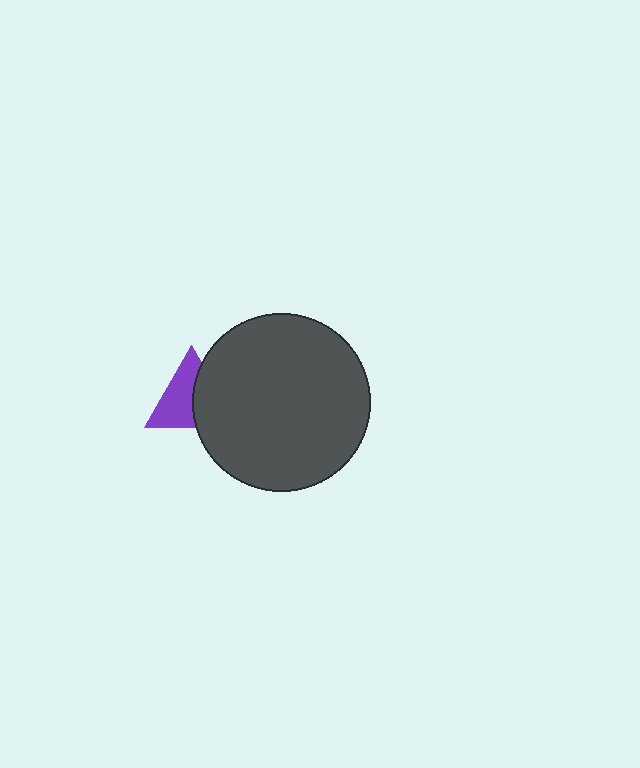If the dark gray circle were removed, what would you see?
You would see the complete purple triangle.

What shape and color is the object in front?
The object in front is a dark gray circle.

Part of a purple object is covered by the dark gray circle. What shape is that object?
It is a triangle.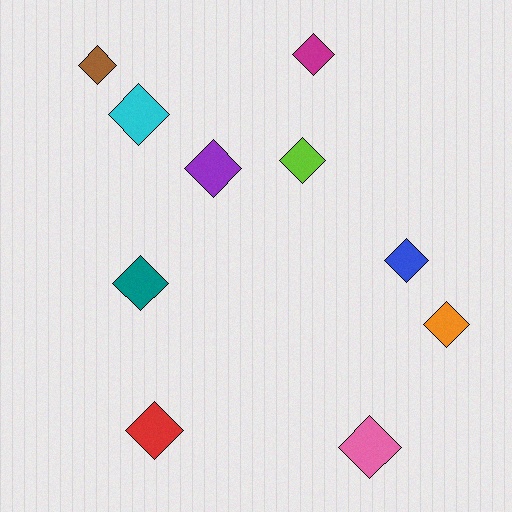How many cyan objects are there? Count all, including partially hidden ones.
There is 1 cyan object.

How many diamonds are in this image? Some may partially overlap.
There are 10 diamonds.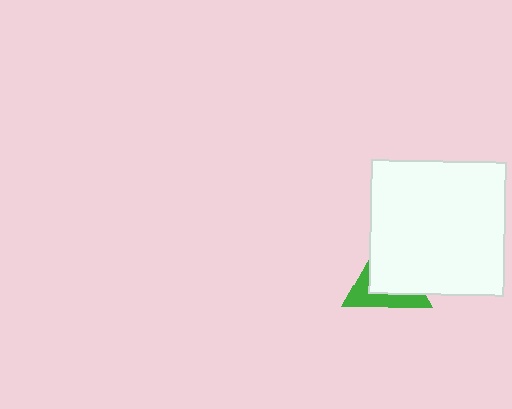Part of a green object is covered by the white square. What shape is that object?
It is a triangle.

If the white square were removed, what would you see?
You would see the complete green triangle.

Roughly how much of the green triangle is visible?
A small part of it is visible (roughly 40%).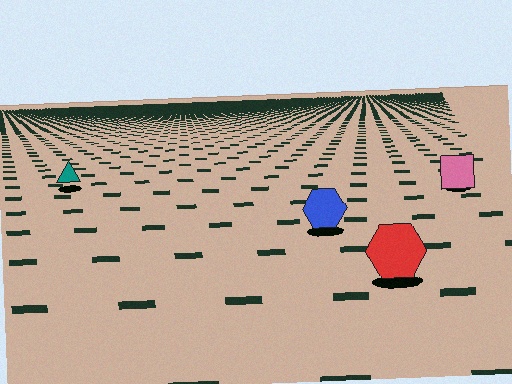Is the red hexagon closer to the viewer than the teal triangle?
Yes. The red hexagon is closer — you can tell from the texture gradient: the ground texture is coarser near it.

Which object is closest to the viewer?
The red hexagon is closest. The texture marks near it are larger and more spread out.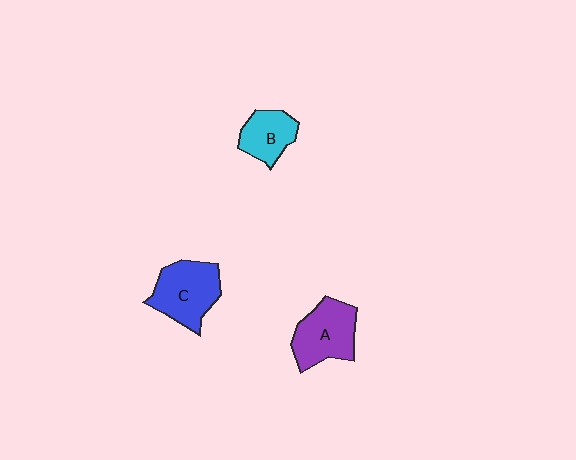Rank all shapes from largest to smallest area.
From largest to smallest: C (blue), A (purple), B (cyan).